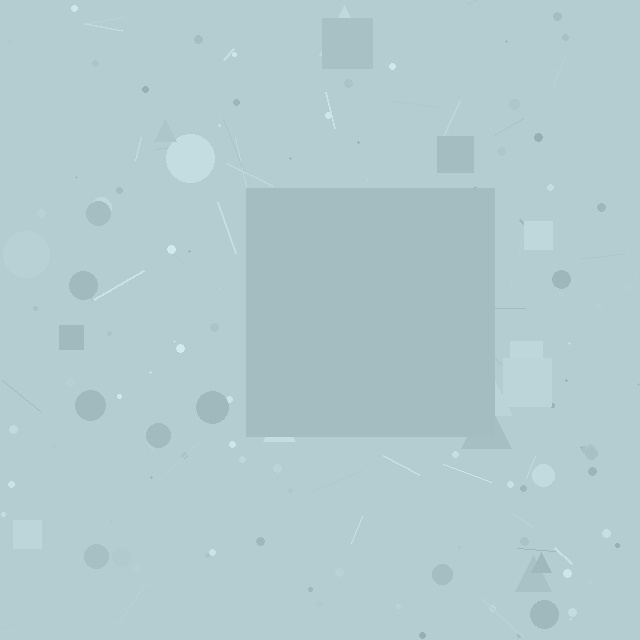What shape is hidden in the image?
A square is hidden in the image.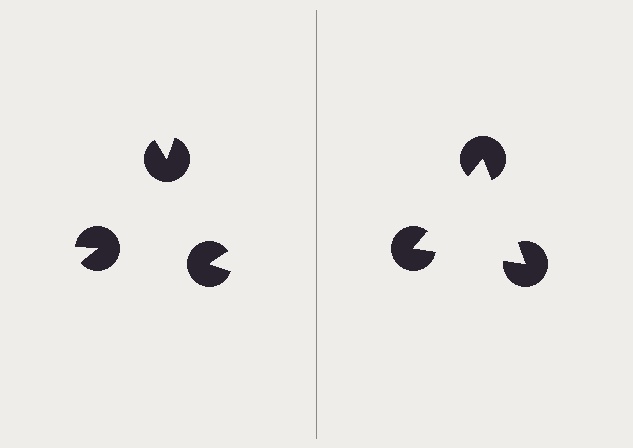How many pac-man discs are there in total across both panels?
6 — 3 on each side.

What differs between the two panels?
The pac-man discs are positioned identically on both sides; only the wedge orientations differ. On the right they align to a triangle; on the left they are misaligned.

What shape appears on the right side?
An illusory triangle.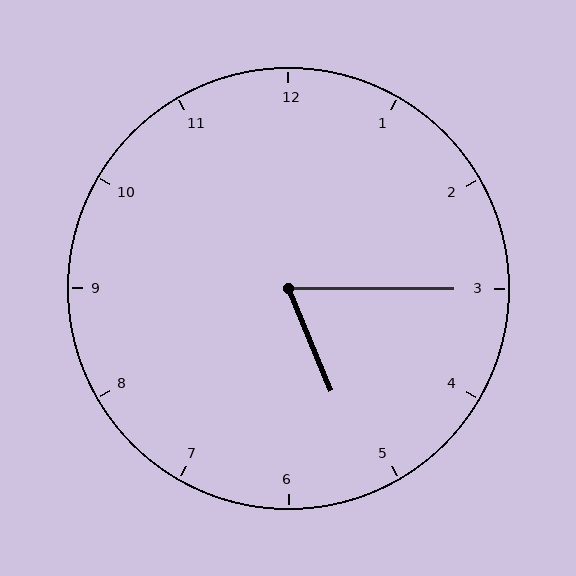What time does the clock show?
5:15.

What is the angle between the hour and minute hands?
Approximately 68 degrees.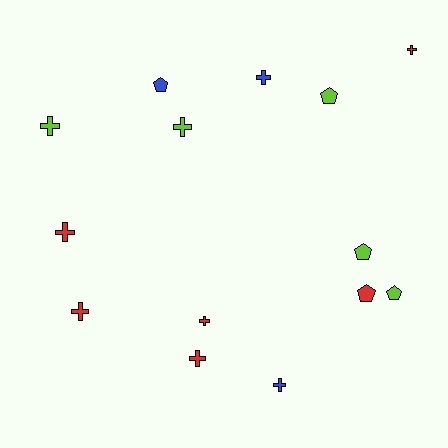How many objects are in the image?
There are 14 objects.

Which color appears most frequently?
Red, with 6 objects.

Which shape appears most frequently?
Cross, with 9 objects.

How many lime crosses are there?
There are 2 lime crosses.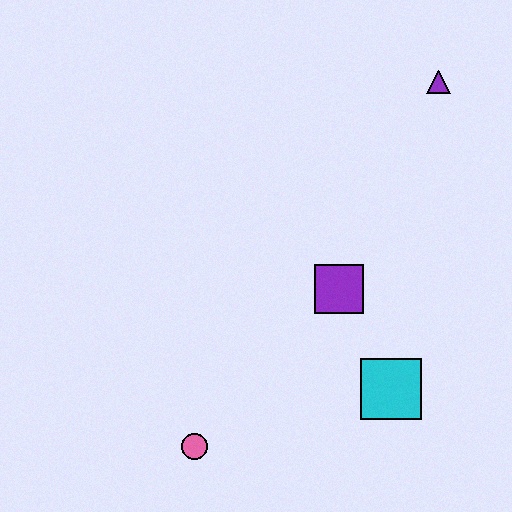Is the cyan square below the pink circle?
No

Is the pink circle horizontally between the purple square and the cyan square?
No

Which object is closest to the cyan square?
The purple square is closest to the cyan square.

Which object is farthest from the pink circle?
The purple triangle is farthest from the pink circle.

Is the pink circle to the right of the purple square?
No